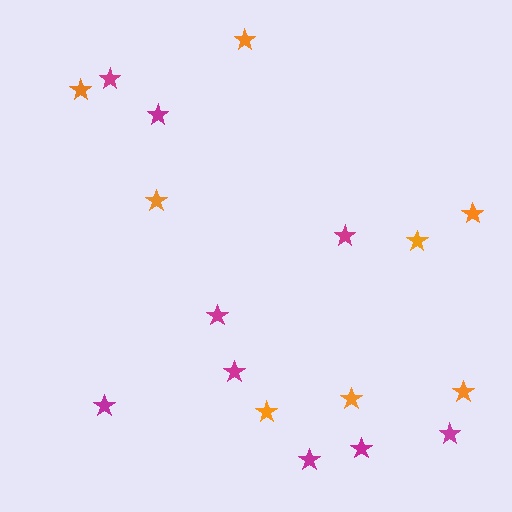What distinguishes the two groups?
There are 2 groups: one group of magenta stars (9) and one group of orange stars (8).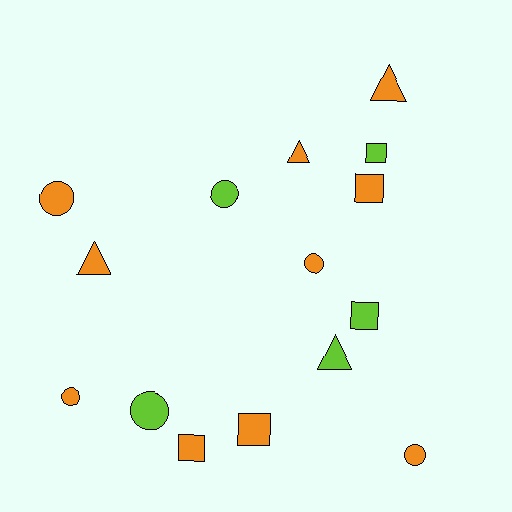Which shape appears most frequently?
Circle, with 6 objects.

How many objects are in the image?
There are 15 objects.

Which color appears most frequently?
Orange, with 10 objects.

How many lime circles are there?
There are 2 lime circles.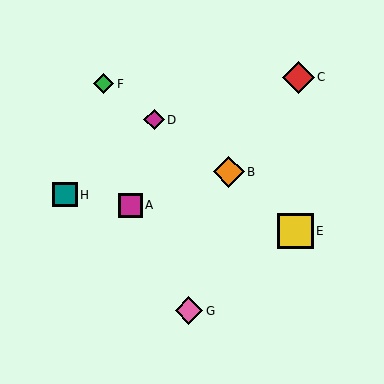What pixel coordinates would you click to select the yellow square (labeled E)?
Click at (295, 231) to select the yellow square E.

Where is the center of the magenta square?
The center of the magenta square is at (130, 205).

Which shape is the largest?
The yellow square (labeled E) is the largest.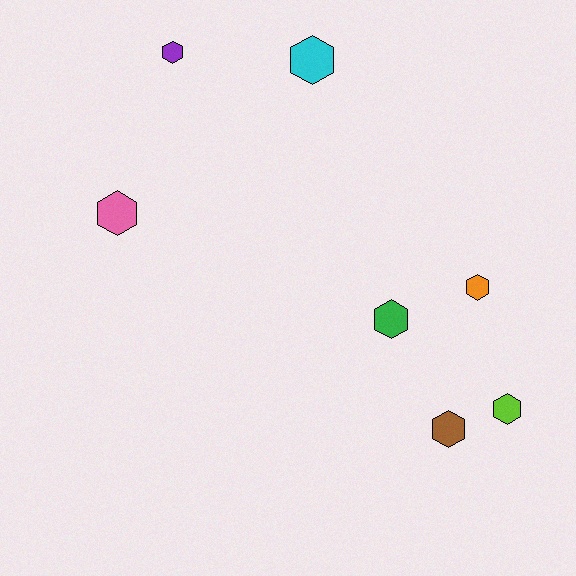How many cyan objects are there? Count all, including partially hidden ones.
There is 1 cyan object.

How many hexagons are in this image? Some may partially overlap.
There are 7 hexagons.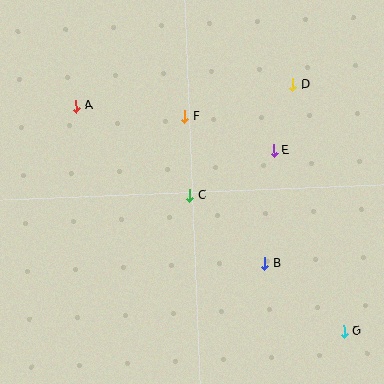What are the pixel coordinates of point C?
Point C is at (190, 196).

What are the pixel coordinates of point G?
Point G is at (344, 331).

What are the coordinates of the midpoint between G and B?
The midpoint between G and B is at (304, 297).